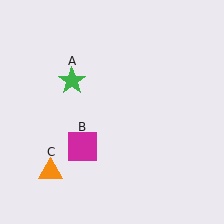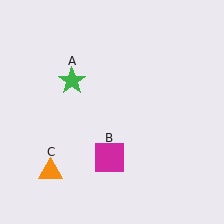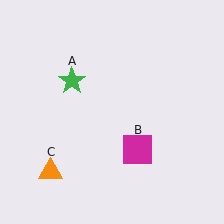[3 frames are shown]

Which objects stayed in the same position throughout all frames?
Green star (object A) and orange triangle (object C) remained stationary.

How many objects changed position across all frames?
1 object changed position: magenta square (object B).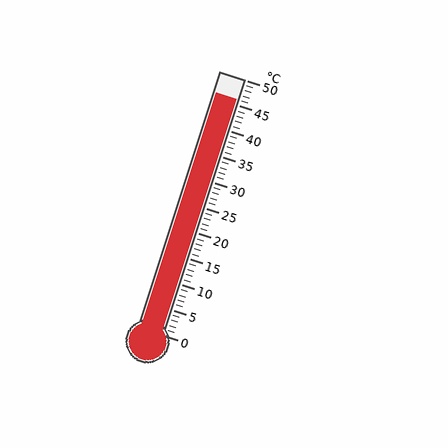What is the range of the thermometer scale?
The thermometer scale ranges from 0°C to 50°C.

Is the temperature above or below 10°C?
The temperature is above 10°C.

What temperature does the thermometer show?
The thermometer shows approximately 46°C.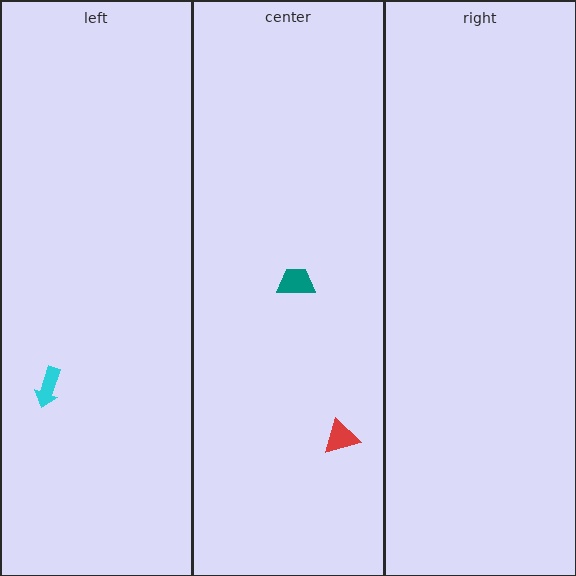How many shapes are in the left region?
1.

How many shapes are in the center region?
2.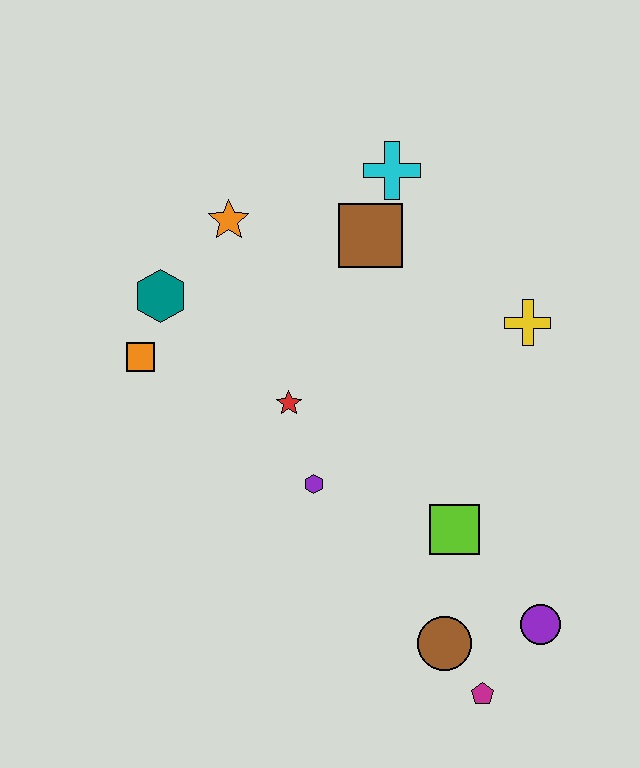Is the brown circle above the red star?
No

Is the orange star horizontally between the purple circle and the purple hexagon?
No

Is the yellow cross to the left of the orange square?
No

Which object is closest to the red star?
The purple hexagon is closest to the red star.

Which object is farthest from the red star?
The magenta pentagon is farthest from the red star.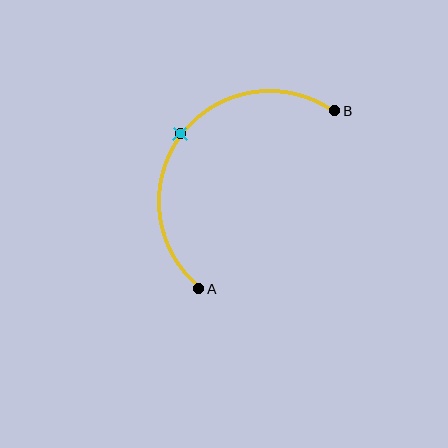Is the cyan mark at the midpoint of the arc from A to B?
Yes. The cyan mark lies on the arc at equal arc-length from both A and B — it is the arc midpoint.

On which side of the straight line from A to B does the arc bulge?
The arc bulges above and to the left of the straight line connecting A and B.